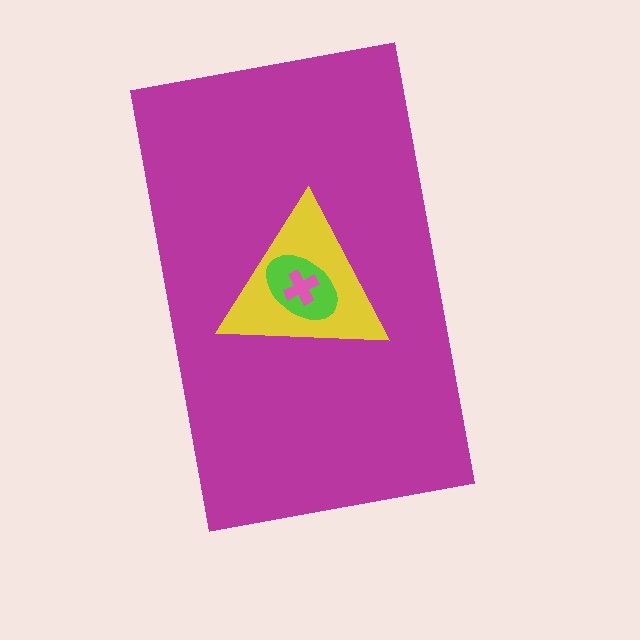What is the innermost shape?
The pink cross.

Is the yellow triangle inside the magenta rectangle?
Yes.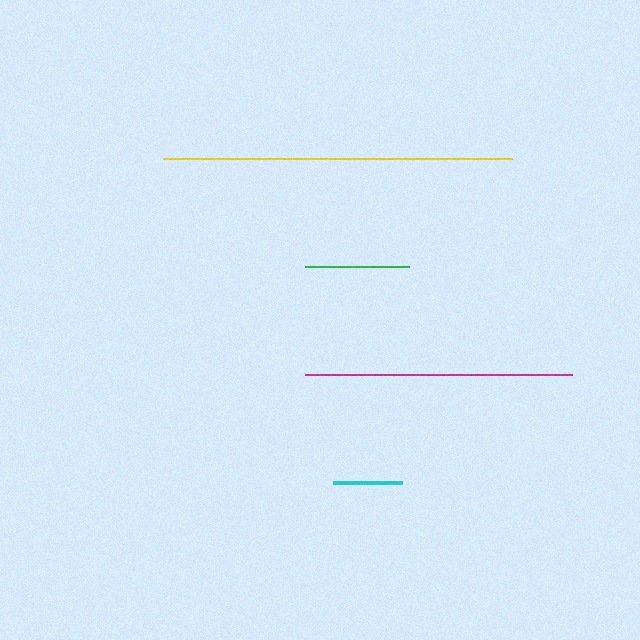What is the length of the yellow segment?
The yellow segment is approximately 349 pixels long.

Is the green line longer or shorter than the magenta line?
The magenta line is longer than the green line.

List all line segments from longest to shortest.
From longest to shortest: yellow, magenta, green, cyan.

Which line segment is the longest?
The yellow line is the longest at approximately 349 pixels.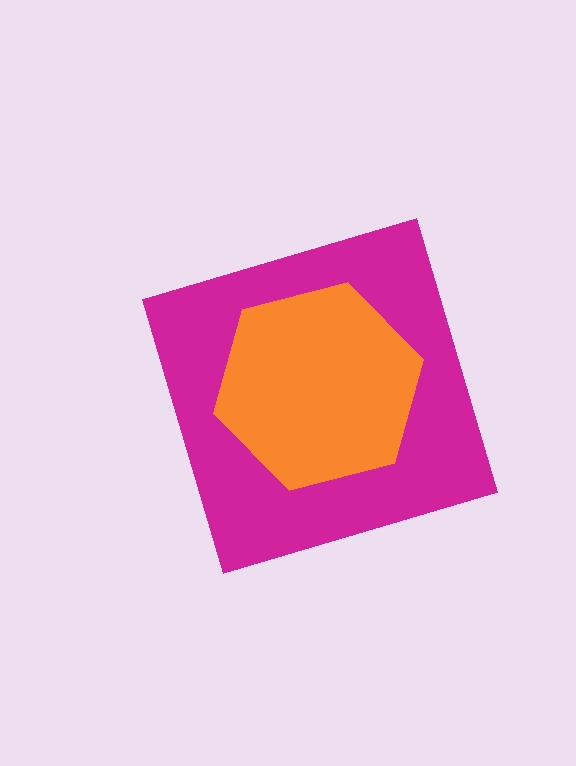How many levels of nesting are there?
2.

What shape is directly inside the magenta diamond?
The orange hexagon.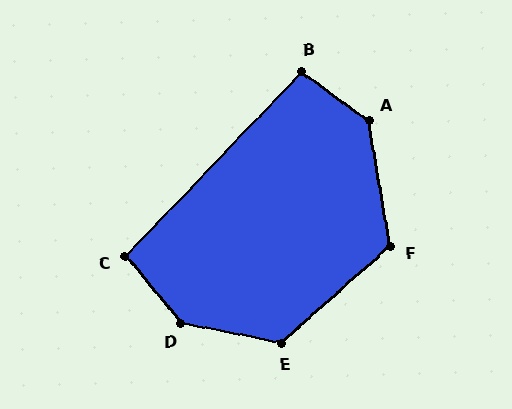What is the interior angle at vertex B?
Approximately 98 degrees (obtuse).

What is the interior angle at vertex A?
Approximately 136 degrees (obtuse).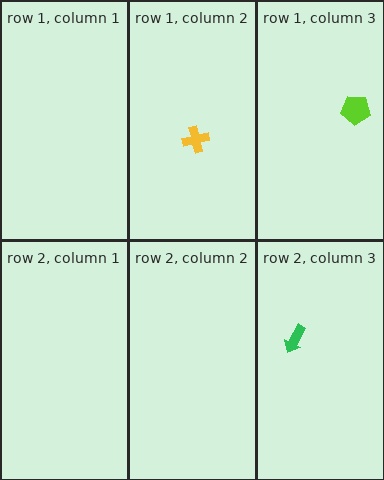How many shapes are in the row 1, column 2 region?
1.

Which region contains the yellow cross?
The row 1, column 2 region.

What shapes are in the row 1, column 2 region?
The yellow cross.